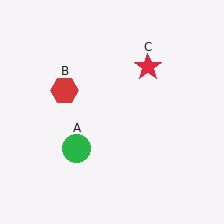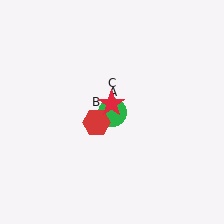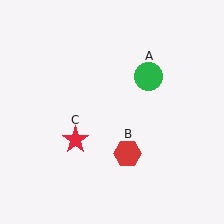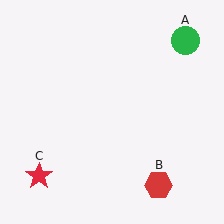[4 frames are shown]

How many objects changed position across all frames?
3 objects changed position: green circle (object A), red hexagon (object B), red star (object C).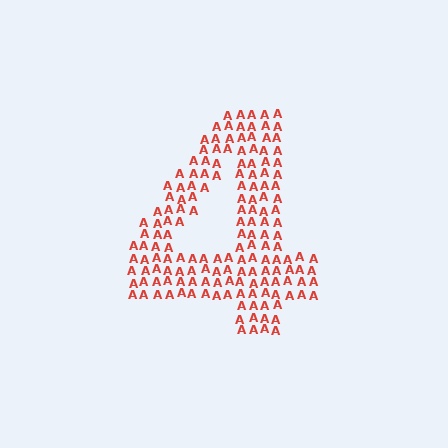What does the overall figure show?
The overall figure shows the digit 4.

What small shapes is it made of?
It is made of small letter A's.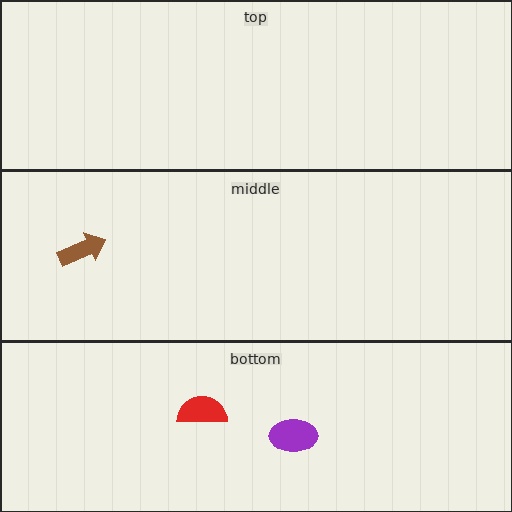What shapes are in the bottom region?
The purple ellipse, the red semicircle.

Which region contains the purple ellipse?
The bottom region.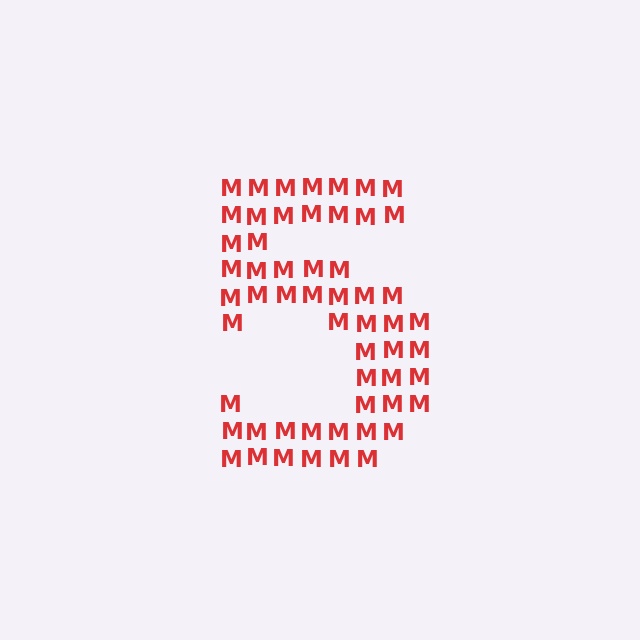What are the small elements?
The small elements are letter M's.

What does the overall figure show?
The overall figure shows the digit 5.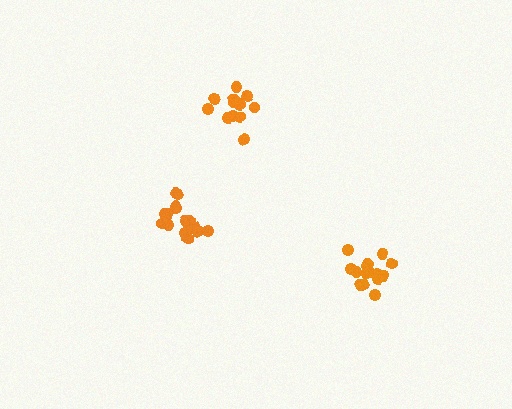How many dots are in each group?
Group 1: 16 dots, Group 2: 18 dots, Group 3: 14 dots (48 total).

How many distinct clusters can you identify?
There are 3 distinct clusters.